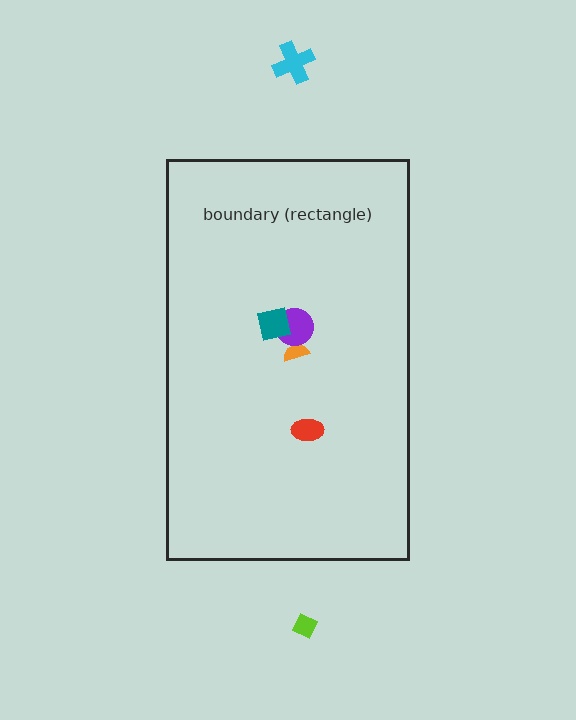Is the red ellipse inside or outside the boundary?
Inside.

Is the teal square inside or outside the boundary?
Inside.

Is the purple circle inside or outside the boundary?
Inside.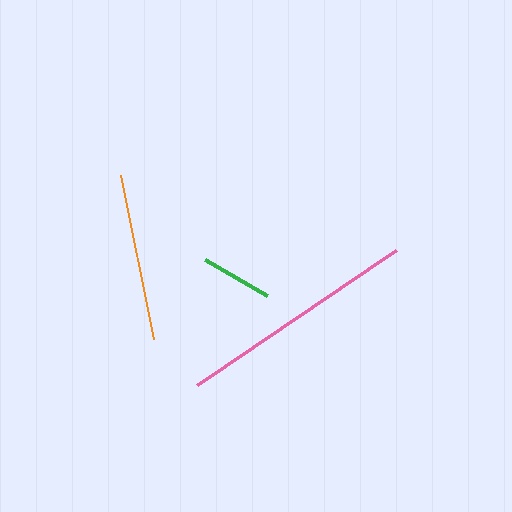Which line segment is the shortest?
The green line is the shortest at approximately 71 pixels.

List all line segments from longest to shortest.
From longest to shortest: pink, orange, green.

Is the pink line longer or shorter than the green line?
The pink line is longer than the green line.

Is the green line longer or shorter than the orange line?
The orange line is longer than the green line.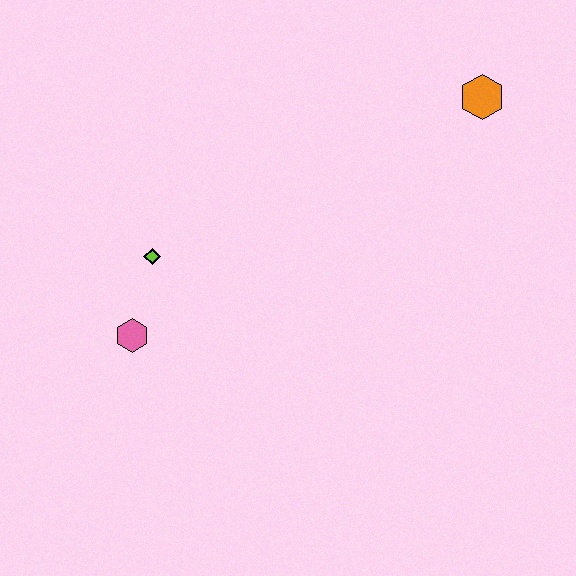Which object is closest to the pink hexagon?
The lime diamond is closest to the pink hexagon.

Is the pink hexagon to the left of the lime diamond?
Yes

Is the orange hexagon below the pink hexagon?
No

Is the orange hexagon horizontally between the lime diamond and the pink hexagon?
No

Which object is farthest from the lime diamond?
The orange hexagon is farthest from the lime diamond.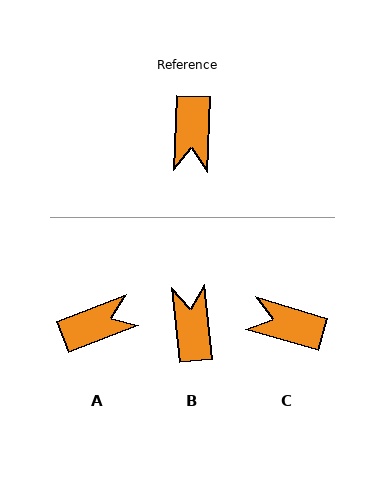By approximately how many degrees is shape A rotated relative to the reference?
Approximately 114 degrees counter-clockwise.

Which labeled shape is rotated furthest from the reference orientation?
B, about 171 degrees away.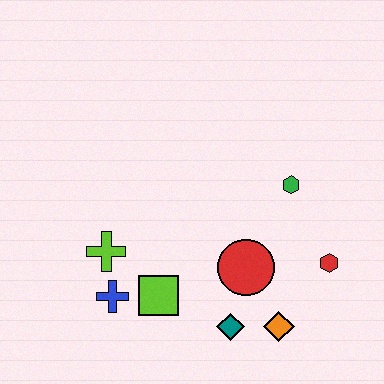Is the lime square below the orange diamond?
No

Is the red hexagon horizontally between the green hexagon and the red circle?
No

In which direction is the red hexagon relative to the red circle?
The red hexagon is to the right of the red circle.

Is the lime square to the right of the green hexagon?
No